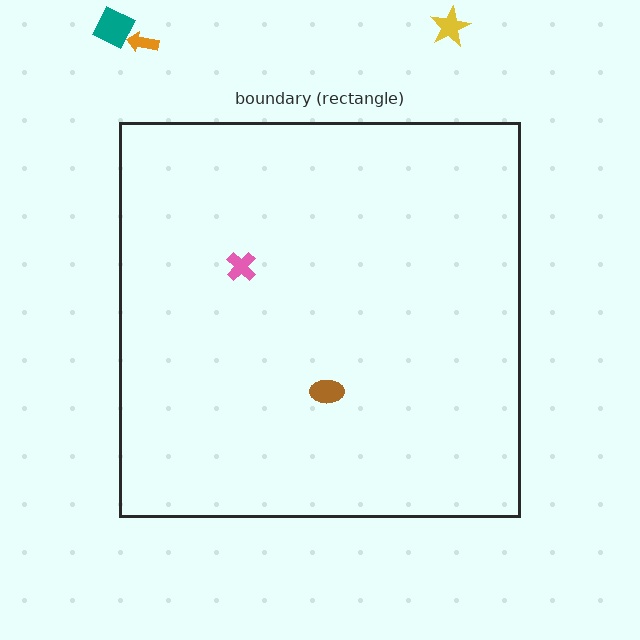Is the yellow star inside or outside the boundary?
Outside.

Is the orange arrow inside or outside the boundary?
Outside.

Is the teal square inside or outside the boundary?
Outside.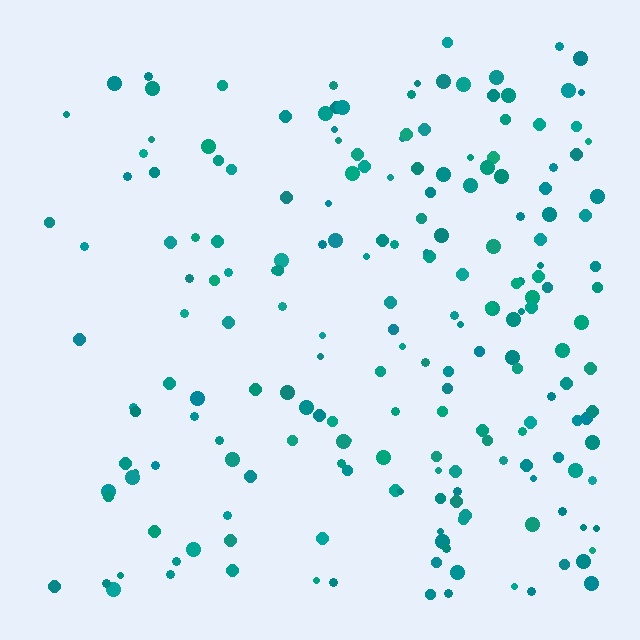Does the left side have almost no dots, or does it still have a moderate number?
Still a moderate number, just noticeably fewer than the right.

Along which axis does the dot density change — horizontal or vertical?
Horizontal.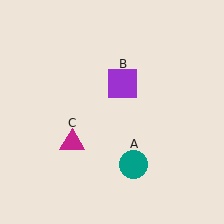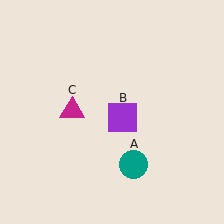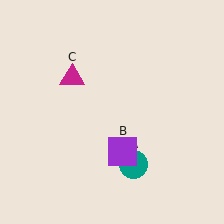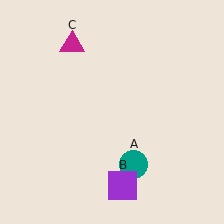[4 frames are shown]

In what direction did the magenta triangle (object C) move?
The magenta triangle (object C) moved up.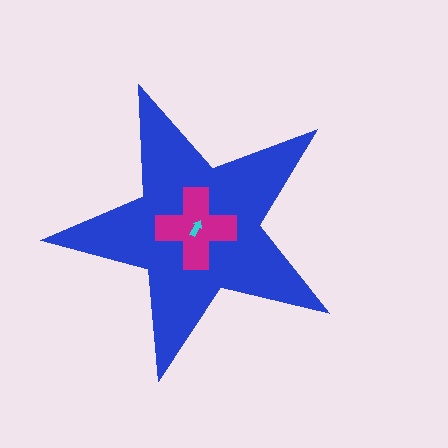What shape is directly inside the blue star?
The magenta cross.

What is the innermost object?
The cyan arrow.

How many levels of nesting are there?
3.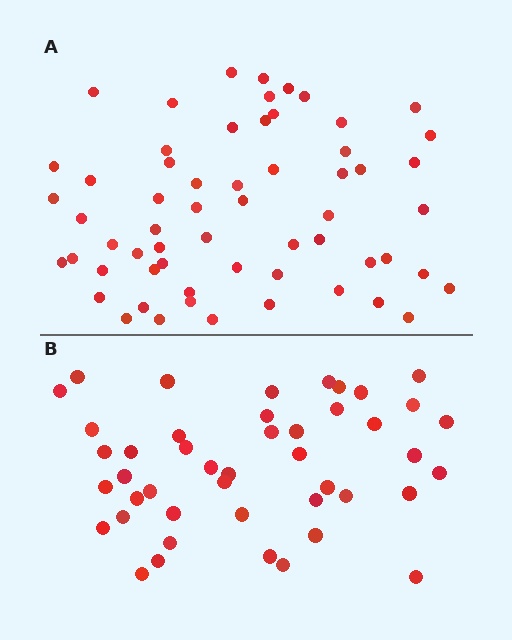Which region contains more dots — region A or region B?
Region A (the top region) has more dots.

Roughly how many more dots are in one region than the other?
Region A has approximately 15 more dots than region B.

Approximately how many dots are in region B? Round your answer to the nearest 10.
About 40 dots. (The exact count is 45, which rounds to 40.)